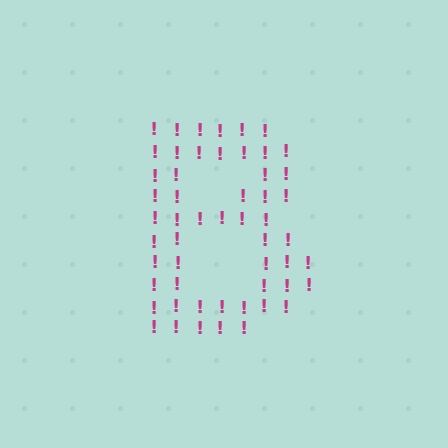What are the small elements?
The small elements are exclamation marks.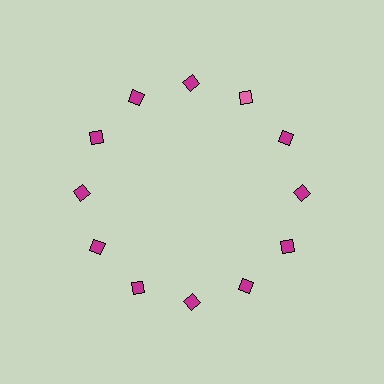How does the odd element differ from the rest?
It has a different color: pink instead of magenta.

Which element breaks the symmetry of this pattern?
The pink diamond at roughly the 1 o'clock position breaks the symmetry. All other shapes are magenta diamonds.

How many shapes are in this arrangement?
There are 12 shapes arranged in a ring pattern.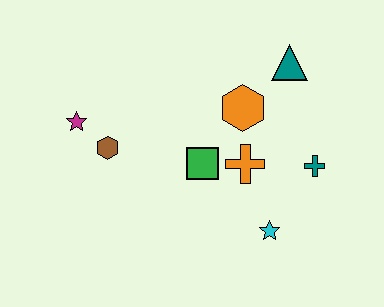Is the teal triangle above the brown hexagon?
Yes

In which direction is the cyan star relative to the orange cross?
The cyan star is below the orange cross.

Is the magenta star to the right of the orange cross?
No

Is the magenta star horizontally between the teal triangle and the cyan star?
No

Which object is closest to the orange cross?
The green square is closest to the orange cross.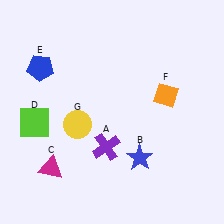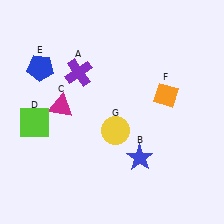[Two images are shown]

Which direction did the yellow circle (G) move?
The yellow circle (G) moved right.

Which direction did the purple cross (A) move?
The purple cross (A) moved up.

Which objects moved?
The objects that moved are: the purple cross (A), the magenta triangle (C), the yellow circle (G).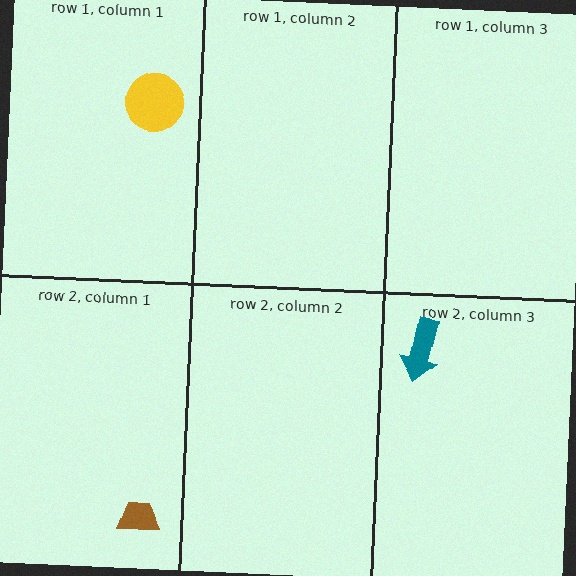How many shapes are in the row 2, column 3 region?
1.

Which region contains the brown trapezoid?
The row 2, column 1 region.